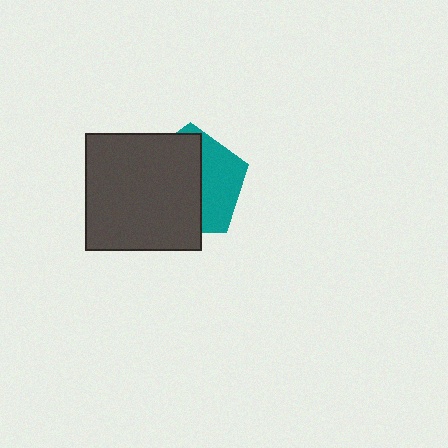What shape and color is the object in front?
The object in front is a dark gray square.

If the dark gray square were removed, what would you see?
You would see the complete teal pentagon.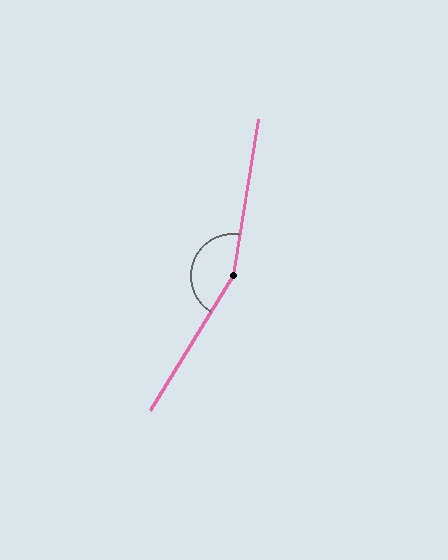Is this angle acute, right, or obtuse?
It is obtuse.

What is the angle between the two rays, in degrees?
Approximately 158 degrees.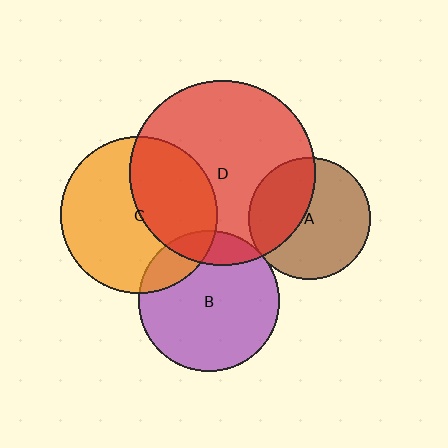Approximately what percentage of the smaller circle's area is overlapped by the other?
Approximately 40%.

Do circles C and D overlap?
Yes.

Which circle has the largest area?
Circle D (red).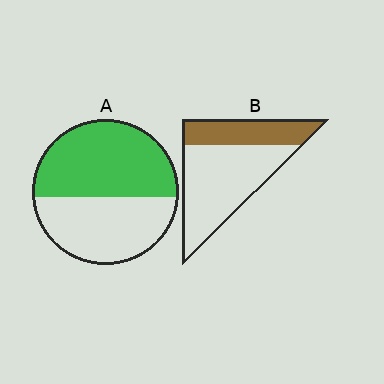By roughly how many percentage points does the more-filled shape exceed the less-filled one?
By roughly 20 percentage points (A over B).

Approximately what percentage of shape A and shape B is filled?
A is approximately 55% and B is approximately 30%.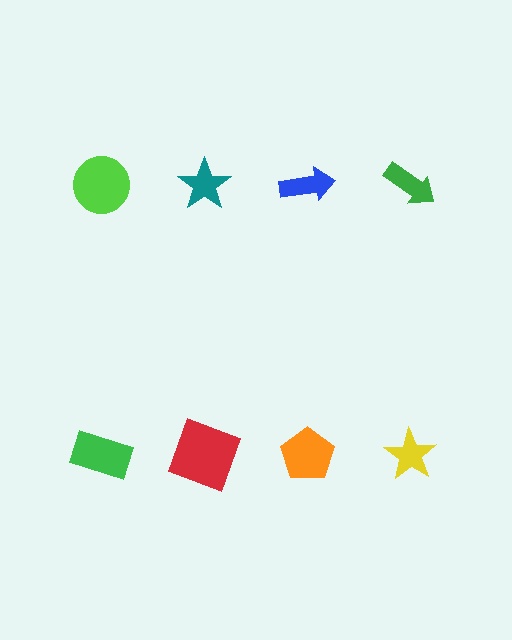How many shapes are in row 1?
4 shapes.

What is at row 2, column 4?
A yellow star.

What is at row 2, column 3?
An orange pentagon.